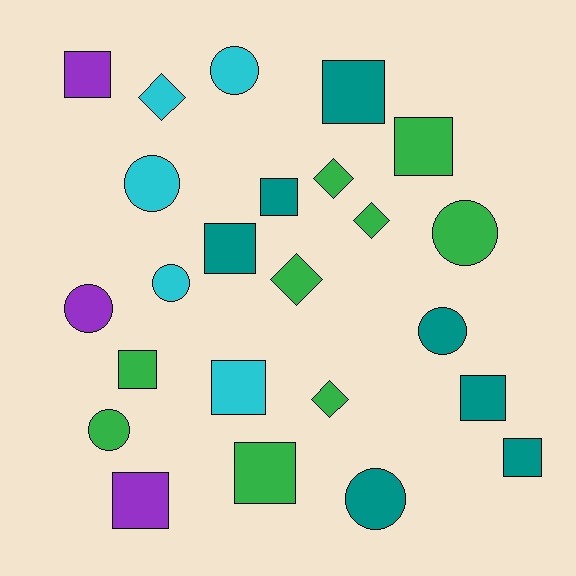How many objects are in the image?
There are 24 objects.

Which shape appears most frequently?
Square, with 11 objects.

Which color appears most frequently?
Green, with 9 objects.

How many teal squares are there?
There are 5 teal squares.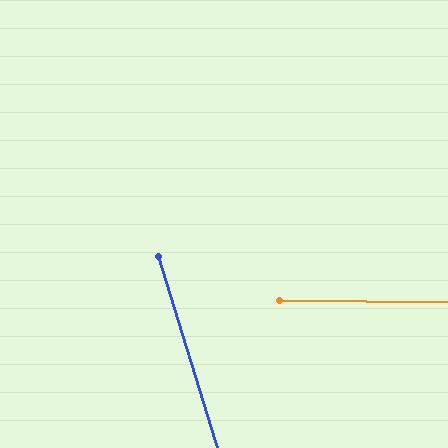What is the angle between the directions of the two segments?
Approximately 72 degrees.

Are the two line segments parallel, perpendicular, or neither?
Neither parallel nor perpendicular — they differ by about 72°.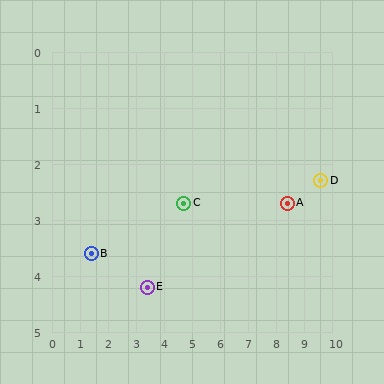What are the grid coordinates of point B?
Point B is at approximately (1.4, 3.6).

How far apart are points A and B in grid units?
Points A and B are about 7.1 grid units apart.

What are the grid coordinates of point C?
Point C is at approximately (4.7, 2.7).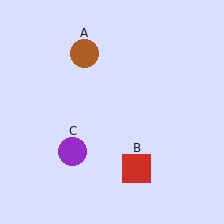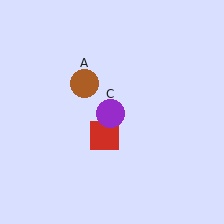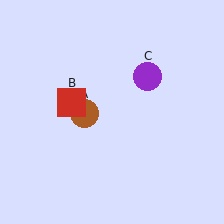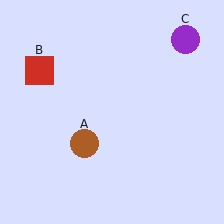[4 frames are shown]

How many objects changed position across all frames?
3 objects changed position: brown circle (object A), red square (object B), purple circle (object C).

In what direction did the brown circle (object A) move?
The brown circle (object A) moved down.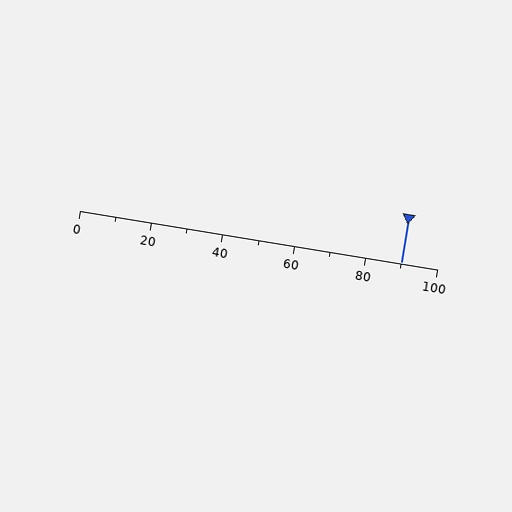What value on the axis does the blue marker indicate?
The marker indicates approximately 90.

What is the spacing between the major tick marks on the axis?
The major ticks are spaced 20 apart.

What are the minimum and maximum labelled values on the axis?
The axis runs from 0 to 100.